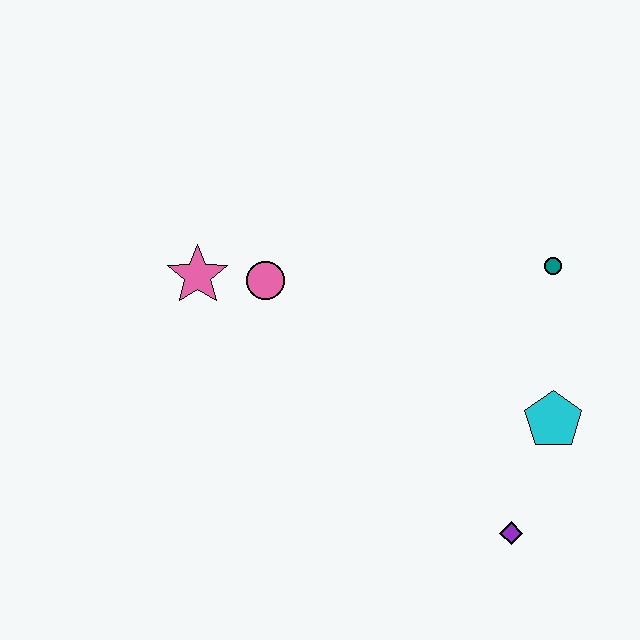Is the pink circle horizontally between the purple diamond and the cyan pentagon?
No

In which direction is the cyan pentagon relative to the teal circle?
The cyan pentagon is below the teal circle.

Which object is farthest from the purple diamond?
The pink star is farthest from the purple diamond.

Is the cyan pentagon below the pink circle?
Yes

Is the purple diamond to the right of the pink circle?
Yes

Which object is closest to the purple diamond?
The cyan pentagon is closest to the purple diamond.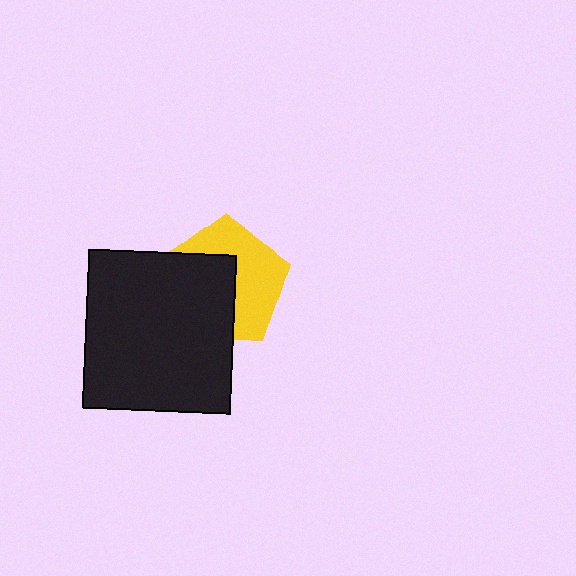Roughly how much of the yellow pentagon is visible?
About half of it is visible (roughly 51%).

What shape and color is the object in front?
The object in front is a black rectangle.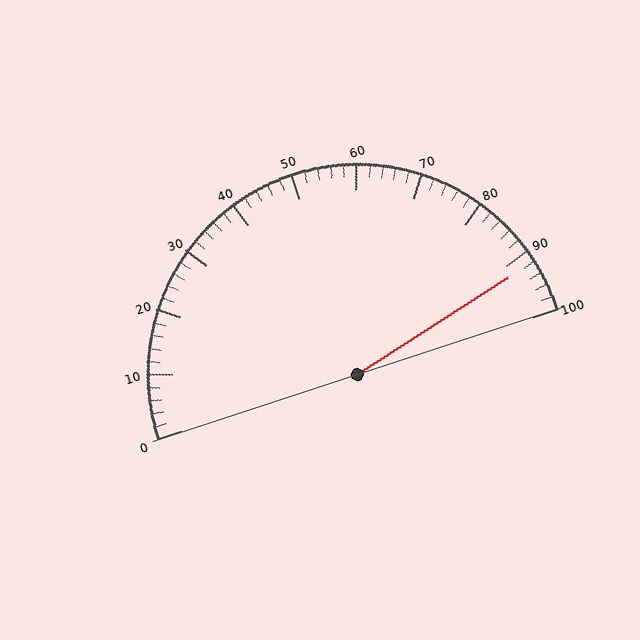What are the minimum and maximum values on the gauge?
The gauge ranges from 0 to 100.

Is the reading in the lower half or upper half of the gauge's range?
The reading is in the upper half of the range (0 to 100).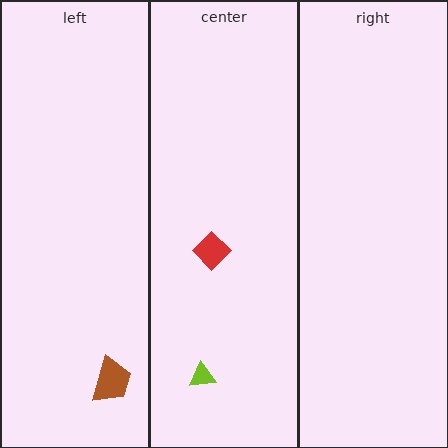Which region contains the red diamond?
The center region.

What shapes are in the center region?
The lime triangle, the red diamond.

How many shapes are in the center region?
2.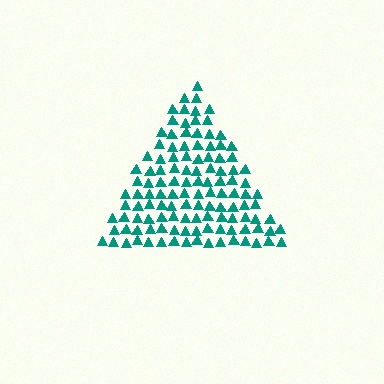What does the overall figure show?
The overall figure shows a triangle.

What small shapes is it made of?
It is made of small triangles.